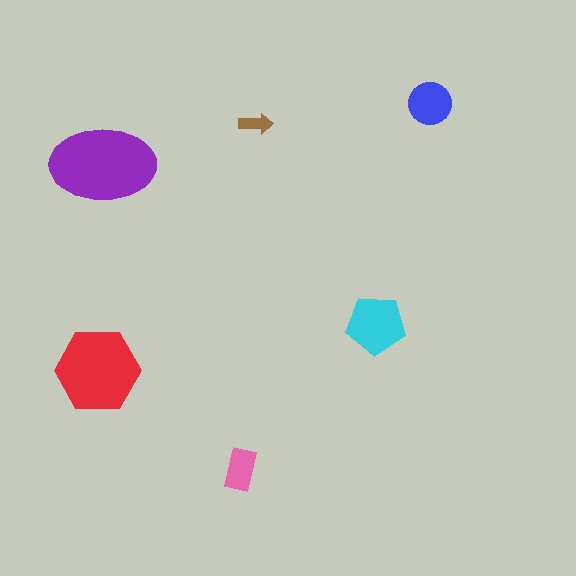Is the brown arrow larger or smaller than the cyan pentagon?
Smaller.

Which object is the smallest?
The brown arrow.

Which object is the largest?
The purple ellipse.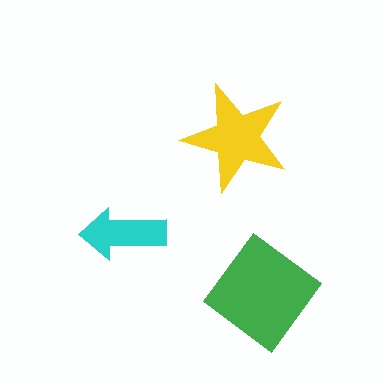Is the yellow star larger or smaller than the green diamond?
Smaller.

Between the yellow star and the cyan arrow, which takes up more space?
The yellow star.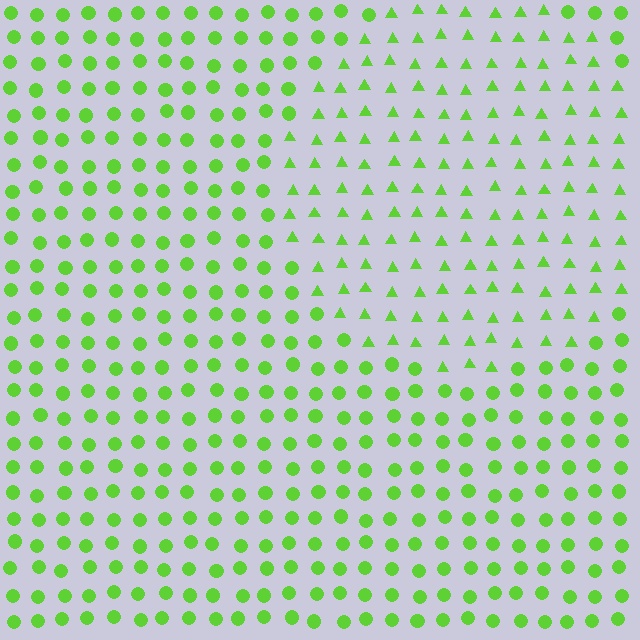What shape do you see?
I see a circle.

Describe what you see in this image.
The image is filled with small lime elements arranged in a uniform grid. A circle-shaped region contains triangles, while the surrounding area contains circles. The boundary is defined purely by the change in element shape.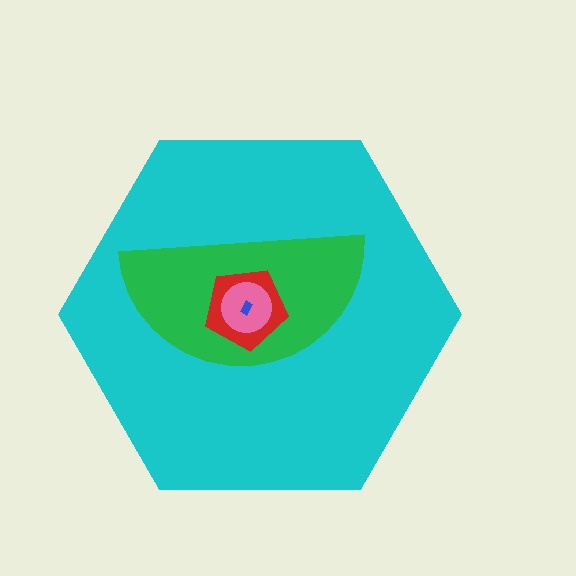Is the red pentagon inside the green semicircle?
Yes.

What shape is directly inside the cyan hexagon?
The green semicircle.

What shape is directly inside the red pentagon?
The pink circle.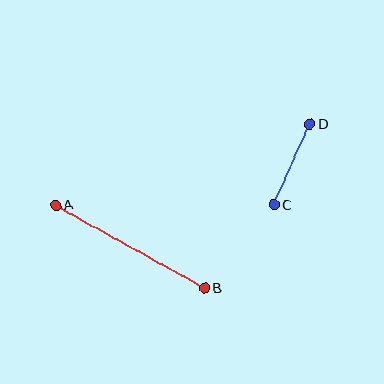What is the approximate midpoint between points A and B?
The midpoint is at approximately (130, 247) pixels.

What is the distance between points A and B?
The distance is approximately 170 pixels.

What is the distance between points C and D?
The distance is approximately 88 pixels.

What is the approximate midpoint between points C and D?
The midpoint is at approximately (292, 165) pixels.